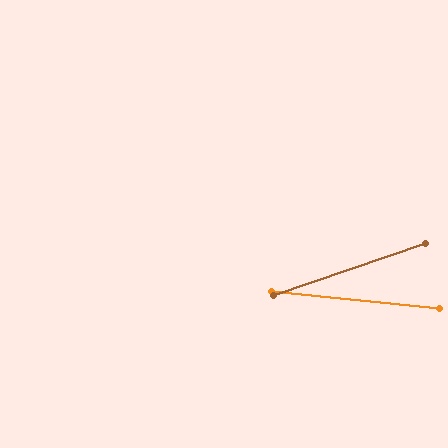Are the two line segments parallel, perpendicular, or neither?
Neither parallel nor perpendicular — they differ by about 25°.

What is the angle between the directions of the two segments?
Approximately 25 degrees.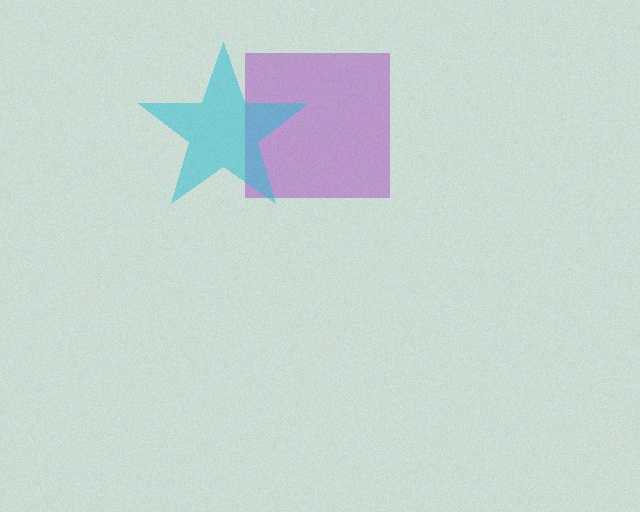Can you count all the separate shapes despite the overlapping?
Yes, there are 2 separate shapes.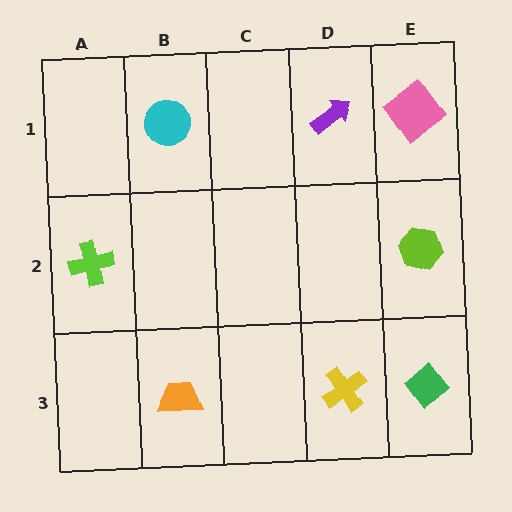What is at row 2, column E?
A lime hexagon.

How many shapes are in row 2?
2 shapes.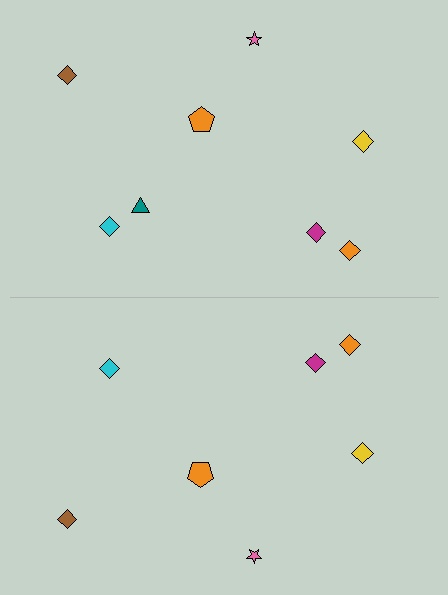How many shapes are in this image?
There are 15 shapes in this image.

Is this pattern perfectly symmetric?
No, the pattern is not perfectly symmetric. A teal triangle is missing from the bottom side.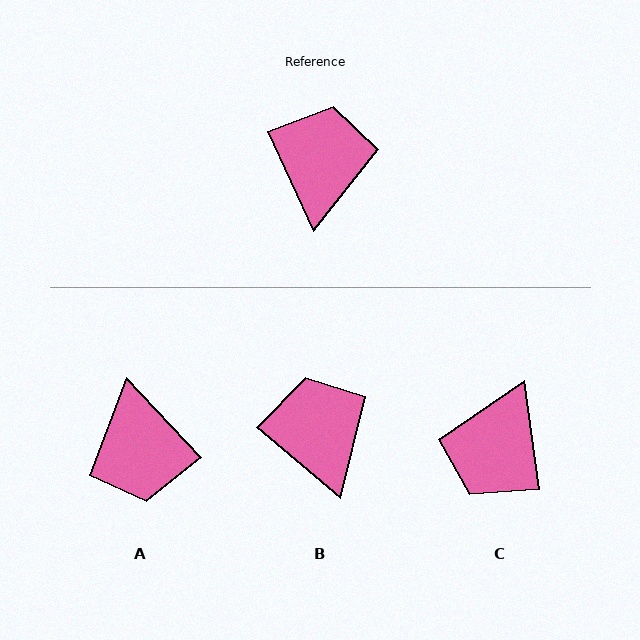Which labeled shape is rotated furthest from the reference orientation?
C, about 163 degrees away.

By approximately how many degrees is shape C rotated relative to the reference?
Approximately 163 degrees counter-clockwise.